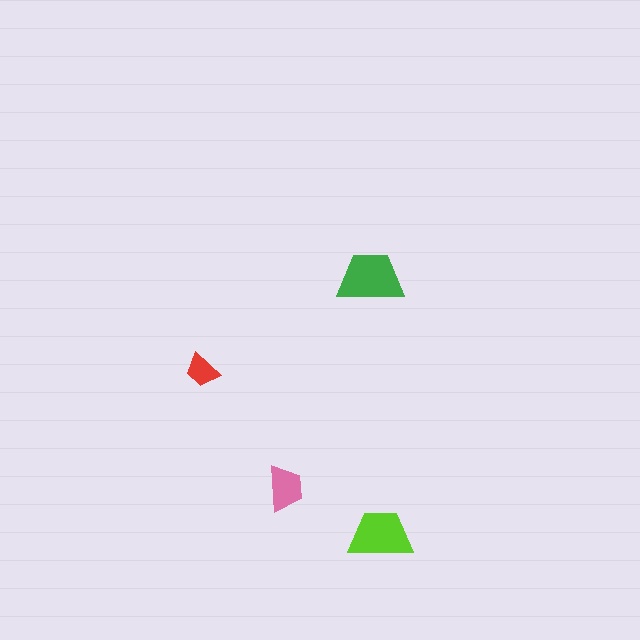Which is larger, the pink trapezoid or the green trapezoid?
The green one.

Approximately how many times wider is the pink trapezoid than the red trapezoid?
About 1.5 times wider.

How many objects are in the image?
There are 4 objects in the image.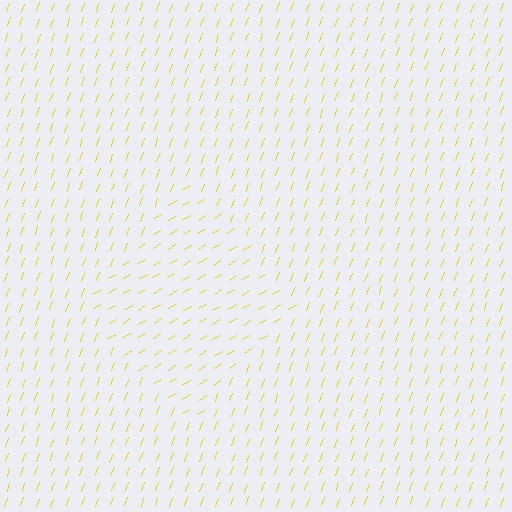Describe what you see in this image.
The image is filled with small yellow line segments. A diamond region in the image has lines oriented differently from the surrounding lines, creating a visible texture boundary.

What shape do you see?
I see a diamond.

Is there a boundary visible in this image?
Yes, there is a texture boundary formed by a change in line orientation.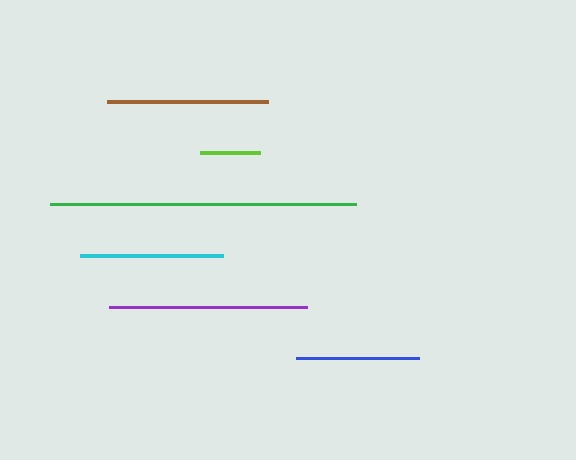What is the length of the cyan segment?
The cyan segment is approximately 143 pixels long.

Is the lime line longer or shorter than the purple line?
The purple line is longer than the lime line.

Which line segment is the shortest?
The lime line is the shortest at approximately 60 pixels.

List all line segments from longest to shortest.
From longest to shortest: green, purple, brown, cyan, blue, lime.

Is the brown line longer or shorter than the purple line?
The purple line is longer than the brown line.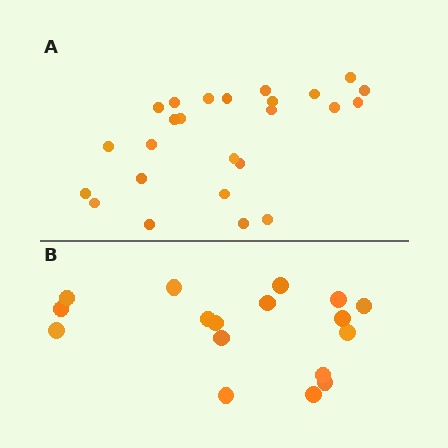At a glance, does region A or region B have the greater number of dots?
Region A (the top region) has more dots.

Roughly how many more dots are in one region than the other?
Region A has roughly 8 or so more dots than region B.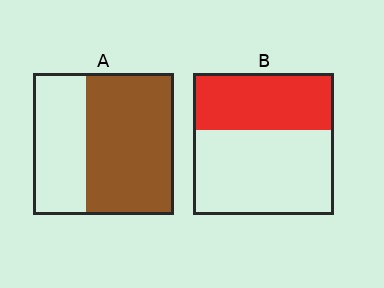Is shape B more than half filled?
No.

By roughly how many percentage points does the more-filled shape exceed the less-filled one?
By roughly 20 percentage points (A over B).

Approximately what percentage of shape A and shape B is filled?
A is approximately 60% and B is approximately 40%.